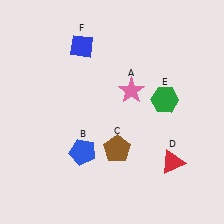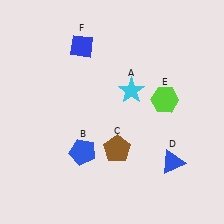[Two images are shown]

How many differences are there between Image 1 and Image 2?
There are 3 differences between the two images.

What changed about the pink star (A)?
In Image 1, A is pink. In Image 2, it changed to cyan.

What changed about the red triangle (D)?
In Image 1, D is red. In Image 2, it changed to blue.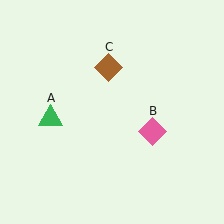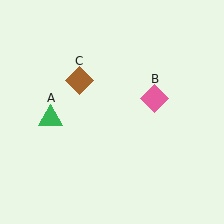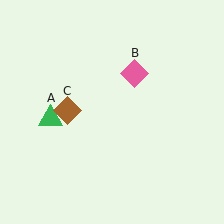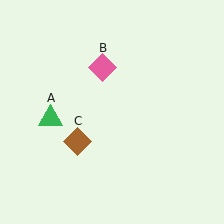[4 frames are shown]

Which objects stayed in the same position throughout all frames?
Green triangle (object A) remained stationary.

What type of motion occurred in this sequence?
The pink diamond (object B), brown diamond (object C) rotated counterclockwise around the center of the scene.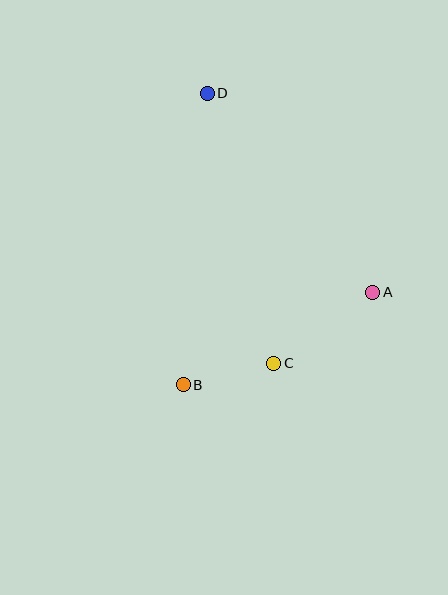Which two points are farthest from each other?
Points B and D are farthest from each other.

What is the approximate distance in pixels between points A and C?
The distance between A and C is approximately 122 pixels.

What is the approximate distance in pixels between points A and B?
The distance between A and B is approximately 211 pixels.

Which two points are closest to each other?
Points B and C are closest to each other.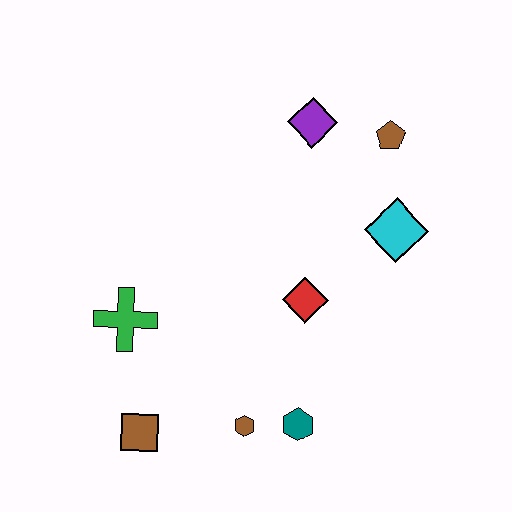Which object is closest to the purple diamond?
The brown pentagon is closest to the purple diamond.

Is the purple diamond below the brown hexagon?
No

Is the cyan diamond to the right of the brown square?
Yes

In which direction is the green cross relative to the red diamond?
The green cross is to the left of the red diamond.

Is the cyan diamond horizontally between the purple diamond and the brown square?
No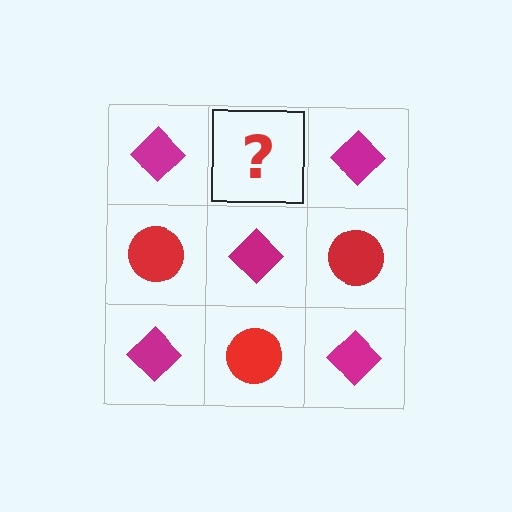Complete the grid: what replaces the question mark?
The question mark should be replaced with a red circle.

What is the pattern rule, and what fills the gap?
The rule is that it alternates magenta diamond and red circle in a checkerboard pattern. The gap should be filled with a red circle.